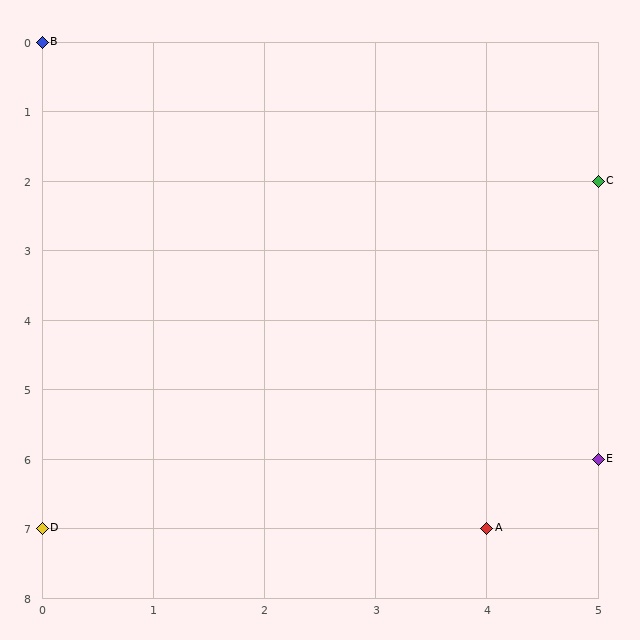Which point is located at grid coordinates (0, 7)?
Point D is at (0, 7).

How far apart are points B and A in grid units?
Points B and A are 4 columns and 7 rows apart (about 8.1 grid units diagonally).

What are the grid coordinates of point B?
Point B is at grid coordinates (0, 0).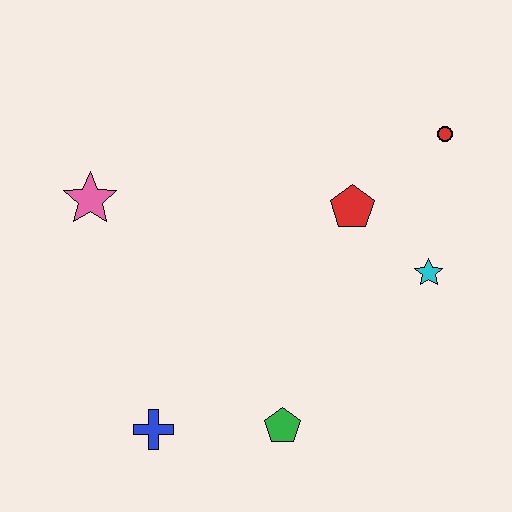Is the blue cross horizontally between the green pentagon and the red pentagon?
No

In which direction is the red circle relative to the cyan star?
The red circle is above the cyan star.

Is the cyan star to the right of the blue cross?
Yes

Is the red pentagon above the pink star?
No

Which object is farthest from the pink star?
The red circle is farthest from the pink star.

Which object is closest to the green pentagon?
The blue cross is closest to the green pentagon.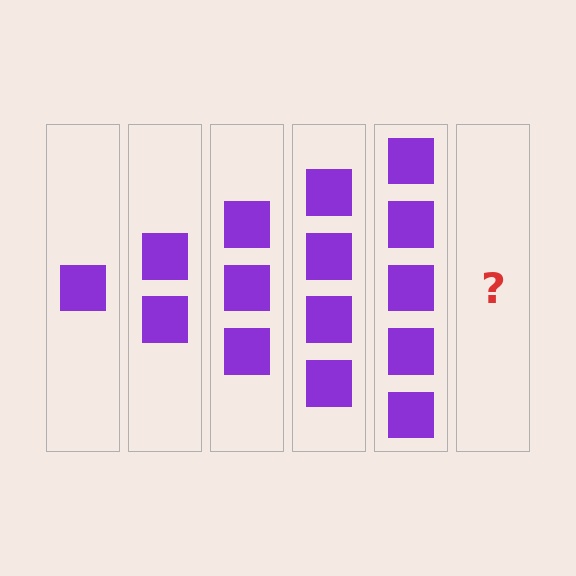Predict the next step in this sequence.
The next step is 6 squares.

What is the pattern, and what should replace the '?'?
The pattern is that each step adds one more square. The '?' should be 6 squares.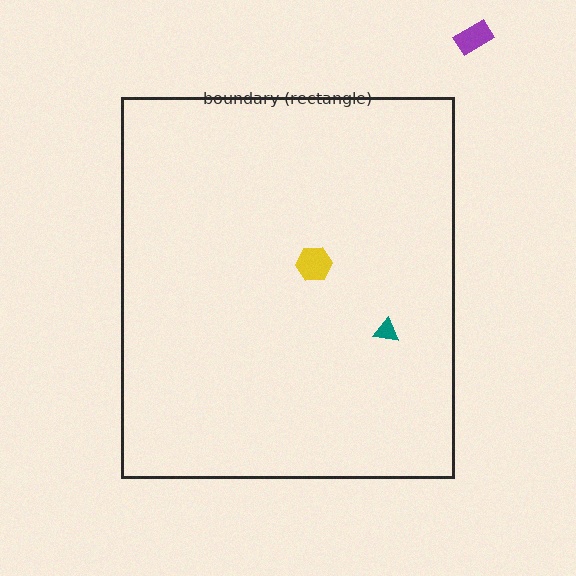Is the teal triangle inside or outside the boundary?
Inside.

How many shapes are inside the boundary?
2 inside, 1 outside.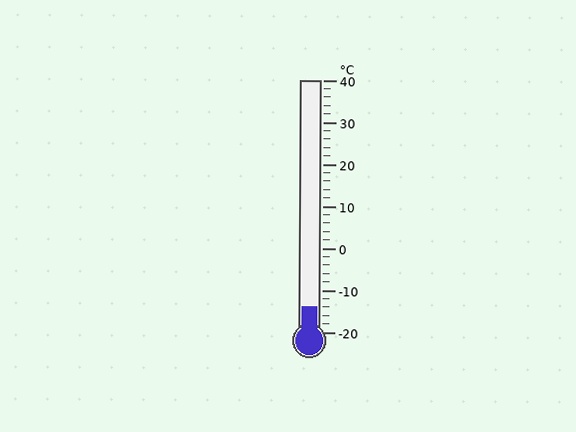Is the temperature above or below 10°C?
The temperature is below 10°C.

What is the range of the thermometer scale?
The thermometer scale ranges from -20°C to 40°C.